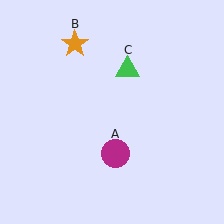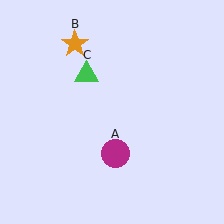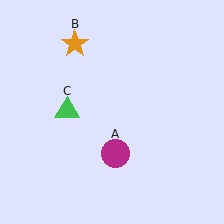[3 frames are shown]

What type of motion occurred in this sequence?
The green triangle (object C) rotated counterclockwise around the center of the scene.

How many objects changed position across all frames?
1 object changed position: green triangle (object C).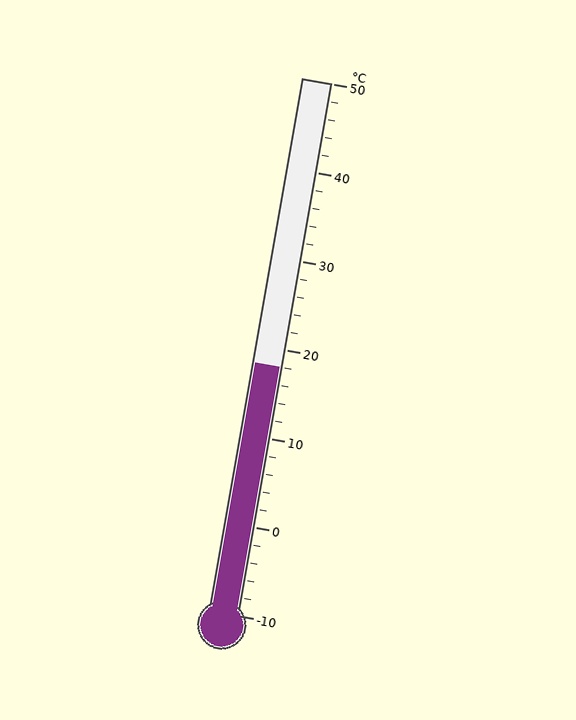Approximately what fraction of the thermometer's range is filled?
The thermometer is filled to approximately 45% of its range.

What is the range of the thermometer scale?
The thermometer scale ranges from -10°C to 50°C.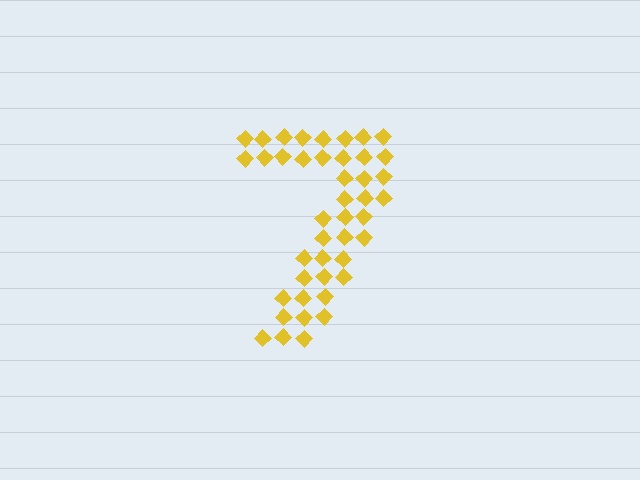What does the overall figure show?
The overall figure shows the digit 7.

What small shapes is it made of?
It is made of small diamonds.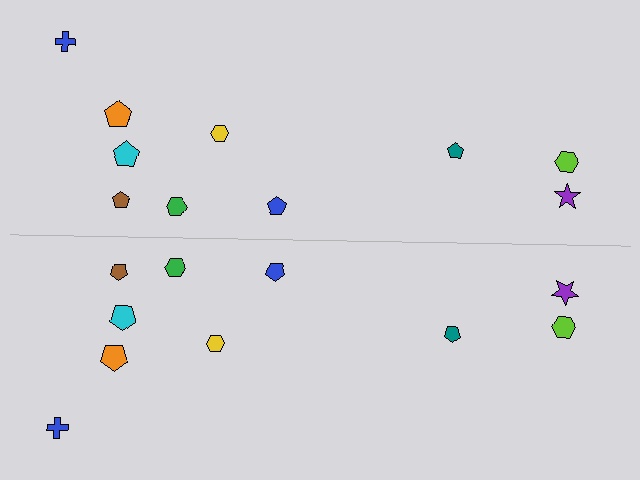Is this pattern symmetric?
Yes, this pattern has bilateral (reflection) symmetry.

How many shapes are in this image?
There are 20 shapes in this image.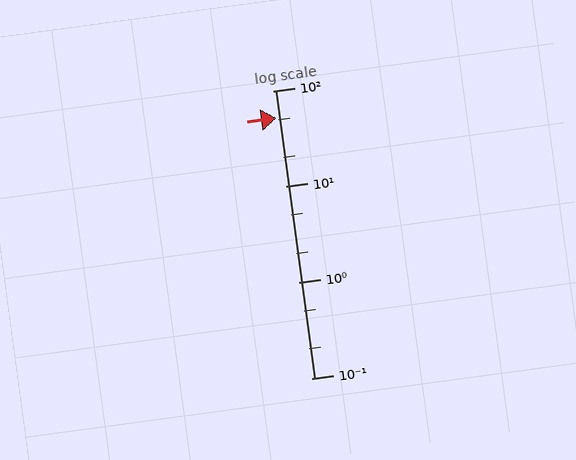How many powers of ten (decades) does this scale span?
The scale spans 3 decades, from 0.1 to 100.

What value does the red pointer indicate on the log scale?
The pointer indicates approximately 52.